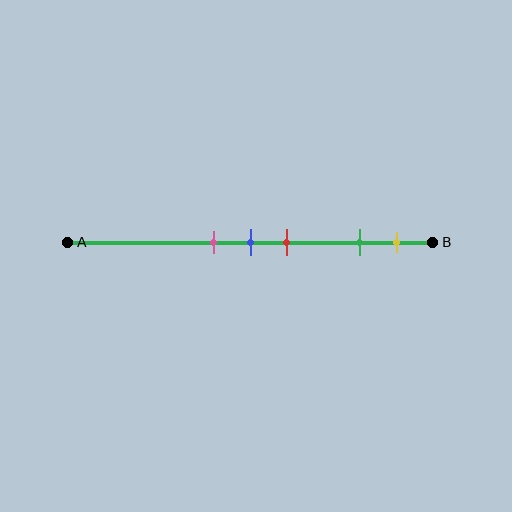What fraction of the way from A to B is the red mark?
The red mark is approximately 60% (0.6) of the way from A to B.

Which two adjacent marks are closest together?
The pink and blue marks are the closest adjacent pair.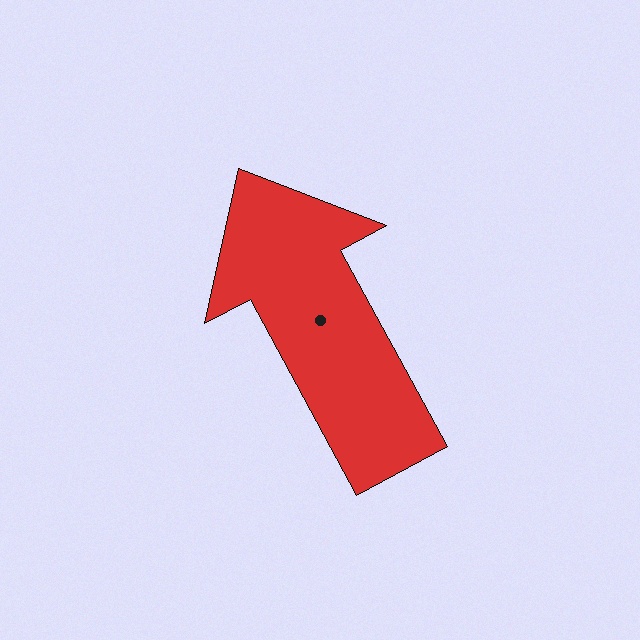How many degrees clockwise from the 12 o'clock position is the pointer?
Approximately 332 degrees.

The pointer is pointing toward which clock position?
Roughly 11 o'clock.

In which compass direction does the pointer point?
Northwest.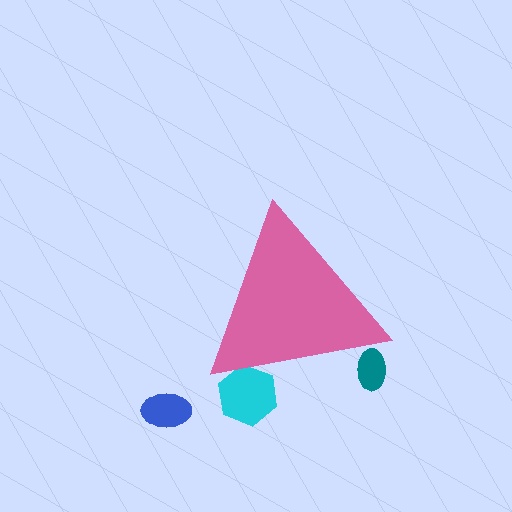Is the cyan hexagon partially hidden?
Yes, the cyan hexagon is partially hidden behind the pink triangle.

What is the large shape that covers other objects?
A pink triangle.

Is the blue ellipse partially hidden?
No, the blue ellipse is fully visible.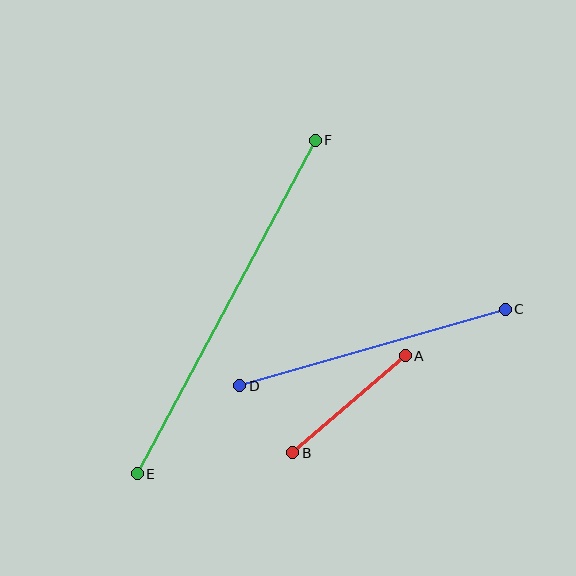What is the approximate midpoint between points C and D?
The midpoint is at approximately (372, 347) pixels.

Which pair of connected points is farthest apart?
Points E and F are farthest apart.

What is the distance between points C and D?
The distance is approximately 276 pixels.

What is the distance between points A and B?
The distance is approximately 148 pixels.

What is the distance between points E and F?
The distance is approximately 378 pixels.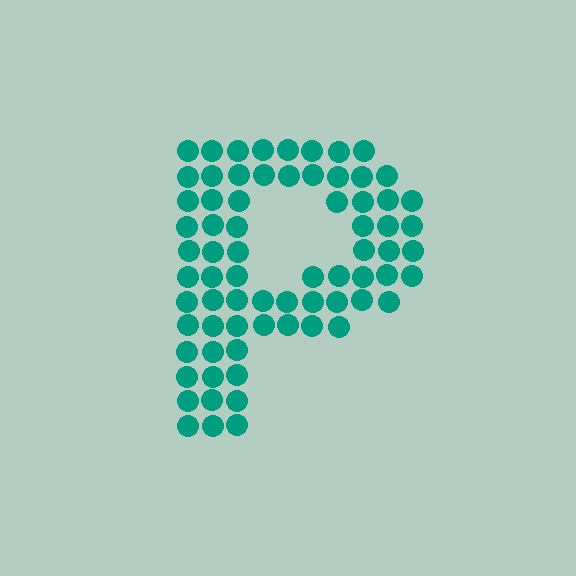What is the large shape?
The large shape is the letter P.